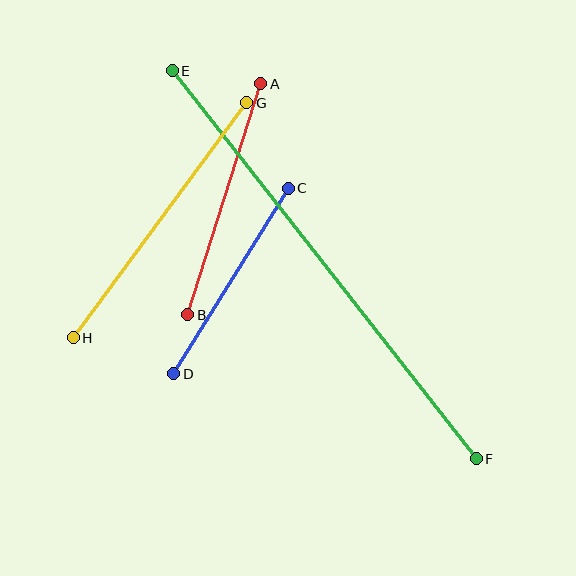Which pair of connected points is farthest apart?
Points E and F are farthest apart.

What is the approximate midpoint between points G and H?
The midpoint is at approximately (160, 220) pixels.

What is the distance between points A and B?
The distance is approximately 242 pixels.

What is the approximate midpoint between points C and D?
The midpoint is at approximately (231, 281) pixels.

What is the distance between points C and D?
The distance is approximately 218 pixels.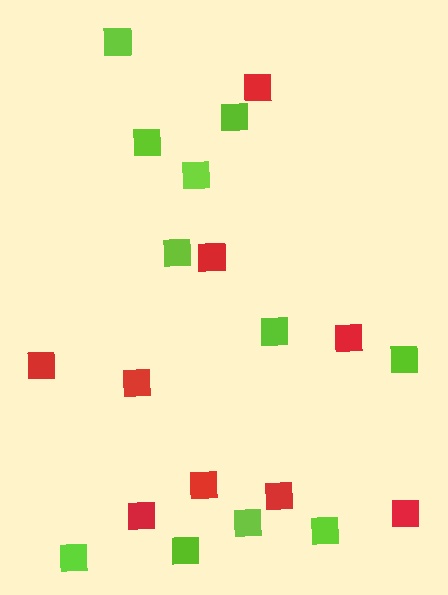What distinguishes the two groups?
There are 2 groups: one group of red squares (9) and one group of lime squares (11).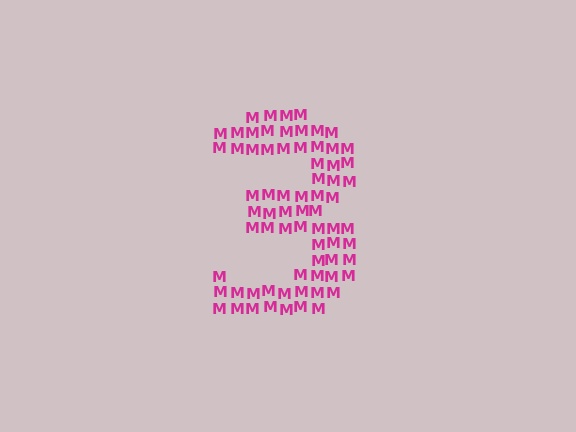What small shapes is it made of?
It is made of small letter M's.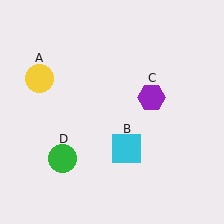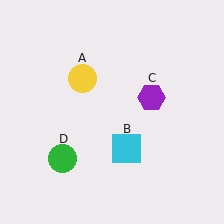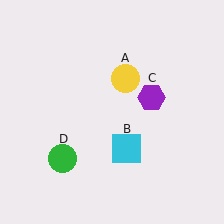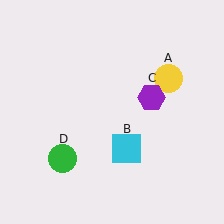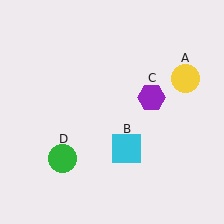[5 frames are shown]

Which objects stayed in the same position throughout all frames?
Cyan square (object B) and purple hexagon (object C) and green circle (object D) remained stationary.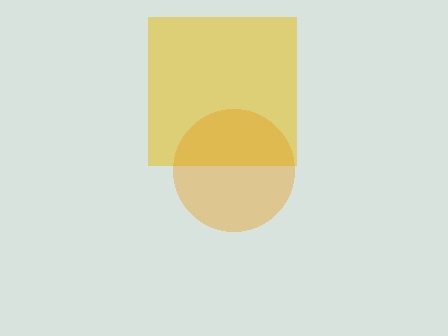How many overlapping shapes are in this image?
There are 2 overlapping shapes in the image.